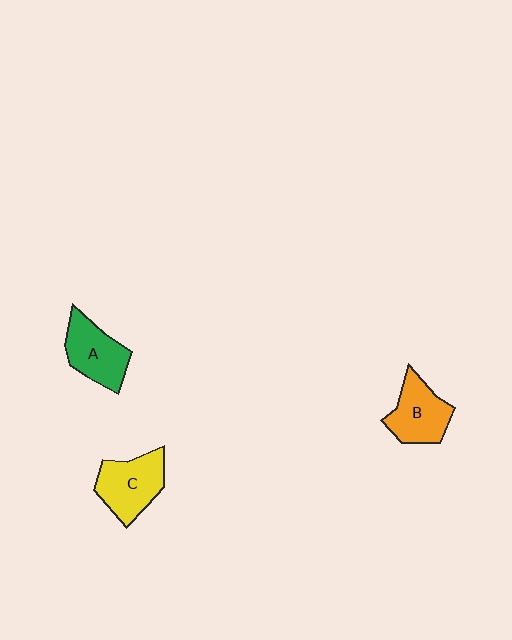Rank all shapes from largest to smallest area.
From largest to smallest: C (yellow), A (green), B (orange).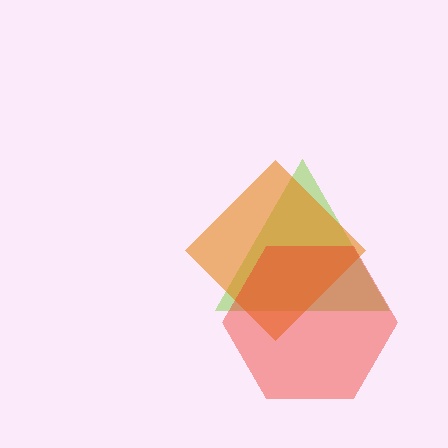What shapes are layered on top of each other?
The layered shapes are: a lime triangle, an orange diamond, a red hexagon.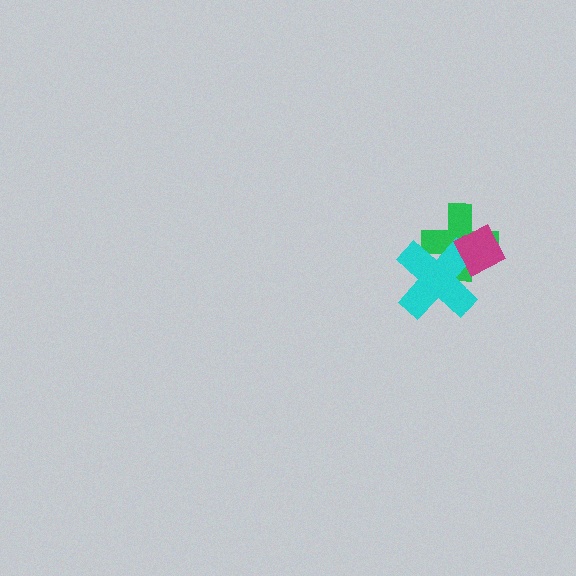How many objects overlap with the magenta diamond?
2 objects overlap with the magenta diamond.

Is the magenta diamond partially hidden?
No, no other shape covers it.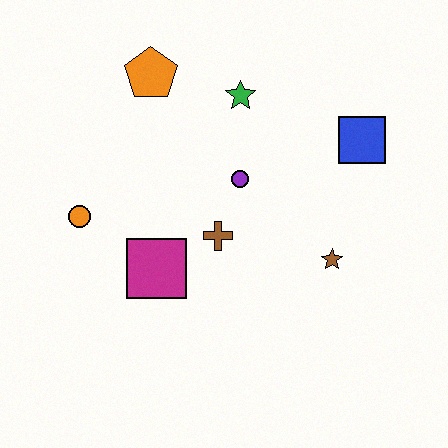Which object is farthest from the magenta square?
The blue square is farthest from the magenta square.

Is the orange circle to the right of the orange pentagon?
No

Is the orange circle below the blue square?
Yes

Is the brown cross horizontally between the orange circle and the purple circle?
Yes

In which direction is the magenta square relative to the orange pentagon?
The magenta square is below the orange pentagon.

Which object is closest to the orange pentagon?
The green star is closest to the orange pentagon.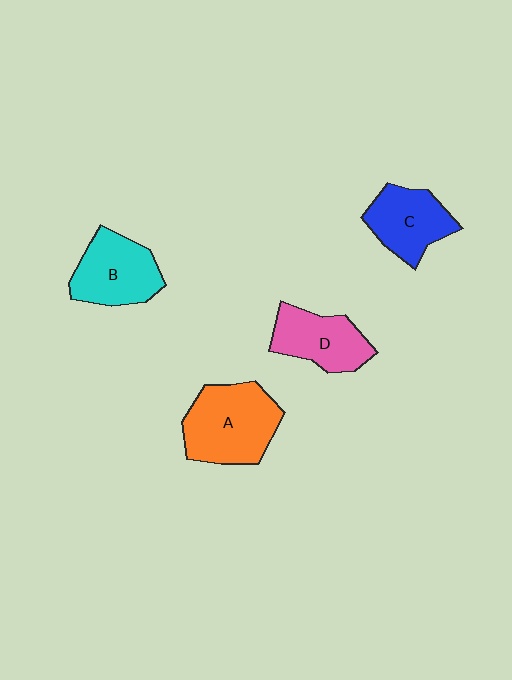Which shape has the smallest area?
Shape D (pink).